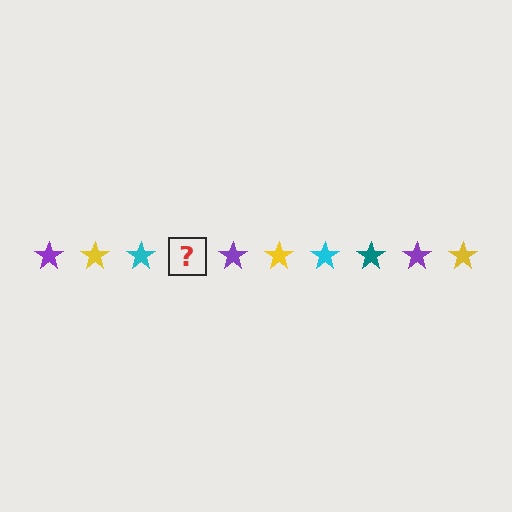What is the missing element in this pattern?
The missing element is a teal star.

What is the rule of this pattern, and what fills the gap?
The rule is that the pattern cycles through purple, yellow, cyan, teal stars. The gap should be filled with a teal star.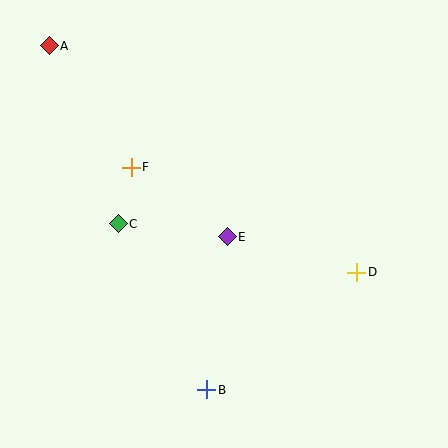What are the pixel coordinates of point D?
Point D is at (357, 272).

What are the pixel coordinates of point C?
Point C is at (118, 224).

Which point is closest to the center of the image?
Point E at (227, 237) is closest to the center.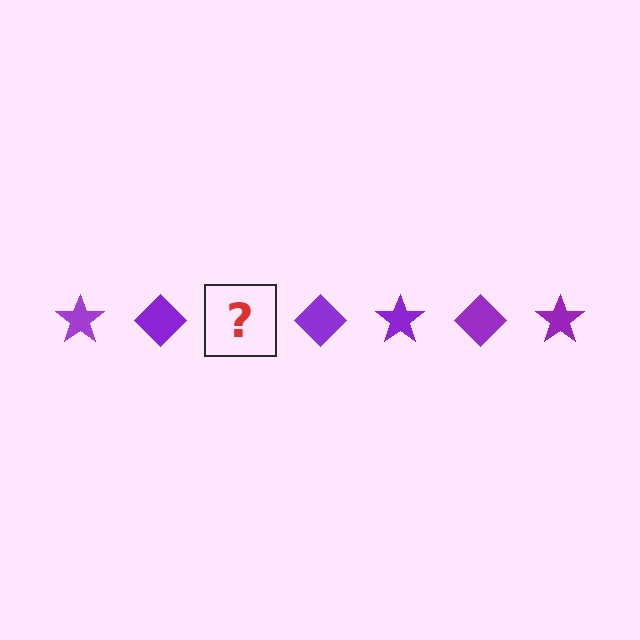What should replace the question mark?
The question mark should be replaced with a purple star.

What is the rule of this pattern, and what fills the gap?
The rule is that the pattern cycles through star, diamond shapes in purple. The gap should be filled with a purple star.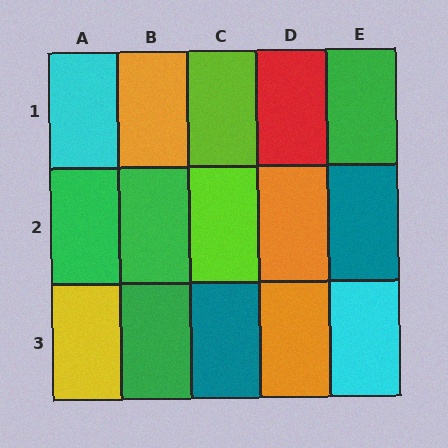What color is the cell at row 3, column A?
Yellow.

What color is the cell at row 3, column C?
Teal.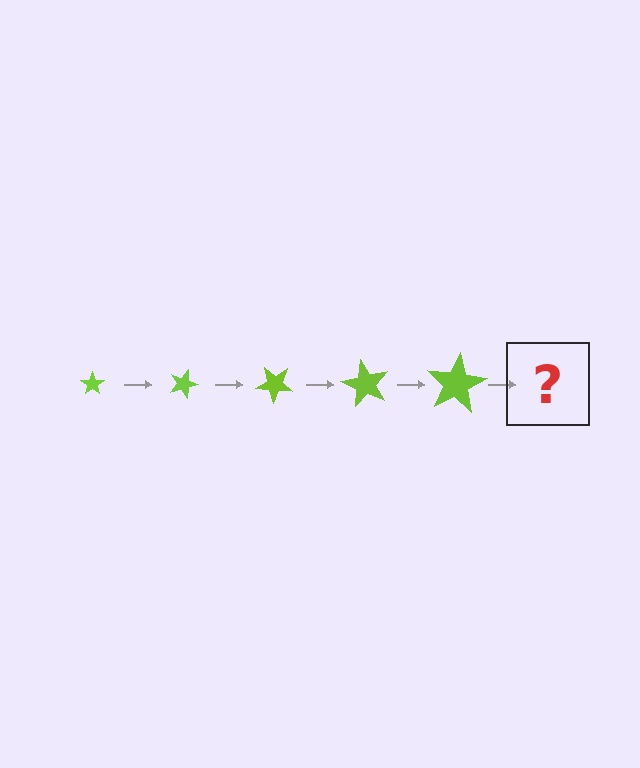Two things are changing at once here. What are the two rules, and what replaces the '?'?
The two rules are that the star grows larger each step and it rotates 20 degrees each step. The '?' should be a star, larger than the previous one and rotated 100 degrees from the start.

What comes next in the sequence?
The next element should be a star, larger than the previous one and rotated 100 degrees from the start.